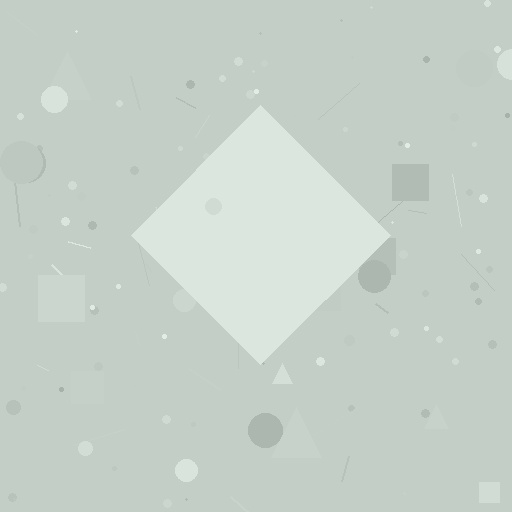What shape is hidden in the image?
A diamond is hidden in the image.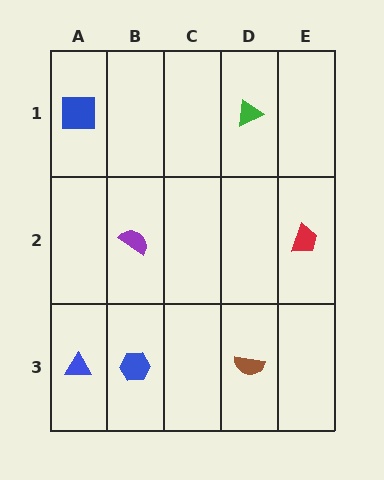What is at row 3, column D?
A brown semicircle.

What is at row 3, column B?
A blue hexagon.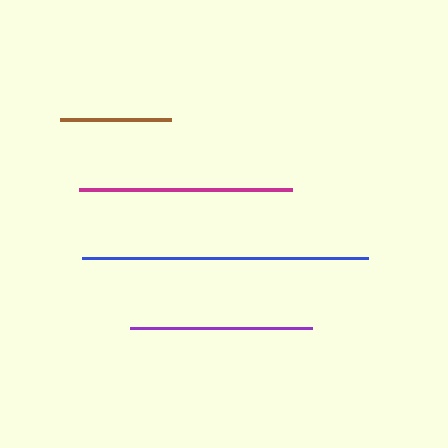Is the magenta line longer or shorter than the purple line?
The magenta line is longer than the purple line.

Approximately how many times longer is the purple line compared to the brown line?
The purple line is approximately 1.6 times the length of the brown line.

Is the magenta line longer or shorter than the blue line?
The blue line is longer than the magenta line.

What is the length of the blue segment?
The blue segment is approximately 285 pixels long.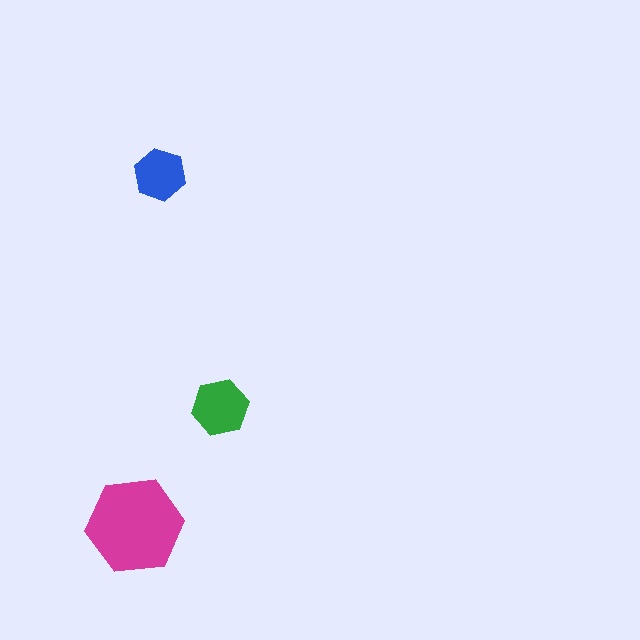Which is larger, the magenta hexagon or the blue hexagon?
The magenta one.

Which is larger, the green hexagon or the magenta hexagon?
The magenta one.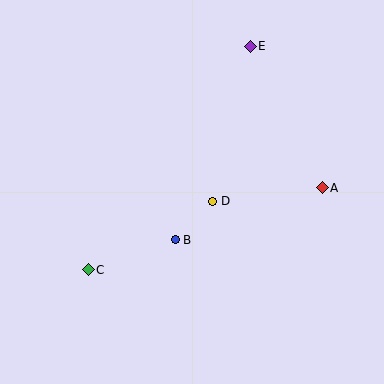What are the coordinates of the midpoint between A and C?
The midpoint between A and C is at (205, 229).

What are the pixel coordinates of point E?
Point E is at (250, 46).